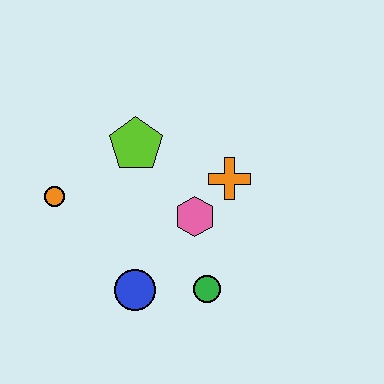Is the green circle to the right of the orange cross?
No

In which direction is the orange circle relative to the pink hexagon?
The orange circle is to the left of the pink hexagon.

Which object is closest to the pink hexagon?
The orange cross is closest to the pink hexagon.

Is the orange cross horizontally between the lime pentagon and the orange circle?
No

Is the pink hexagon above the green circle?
Yes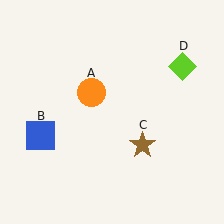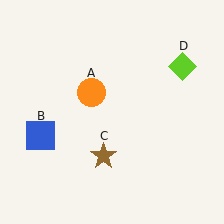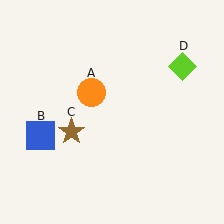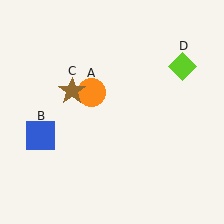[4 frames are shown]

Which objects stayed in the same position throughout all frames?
Orange circle (object A) and blue square (object B) and lime diamond (object D) remained stationary.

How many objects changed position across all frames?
1 object changed position: brown star (object C).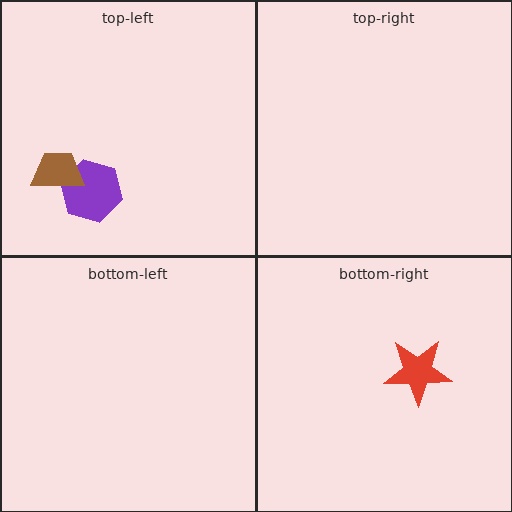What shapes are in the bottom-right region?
The red star.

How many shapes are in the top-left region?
2.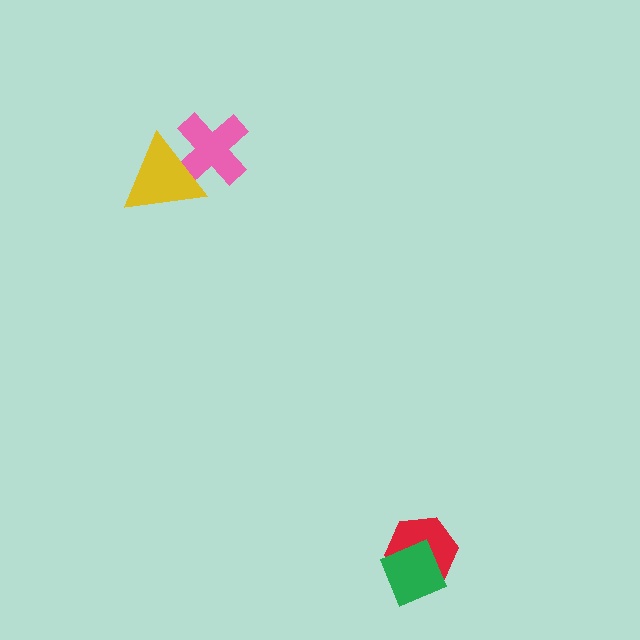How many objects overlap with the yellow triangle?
1 object overlaps with the yellow triangle.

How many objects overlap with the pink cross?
1 object overlaps with the pink cross.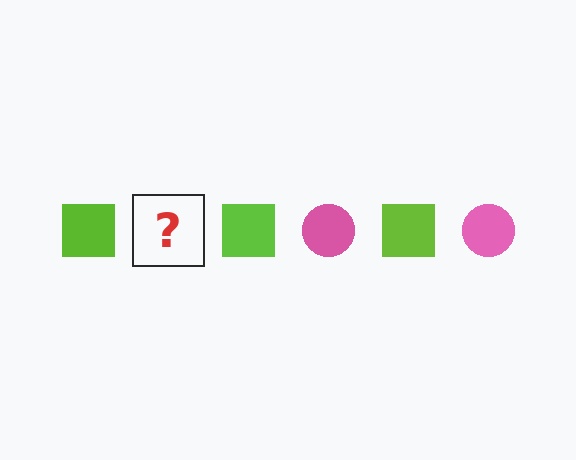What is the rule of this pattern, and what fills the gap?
The rule is that the pattern alternates between lime square and pink circle. The gap should be filled with a pink circle.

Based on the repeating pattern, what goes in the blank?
The blank should be a pink circle.